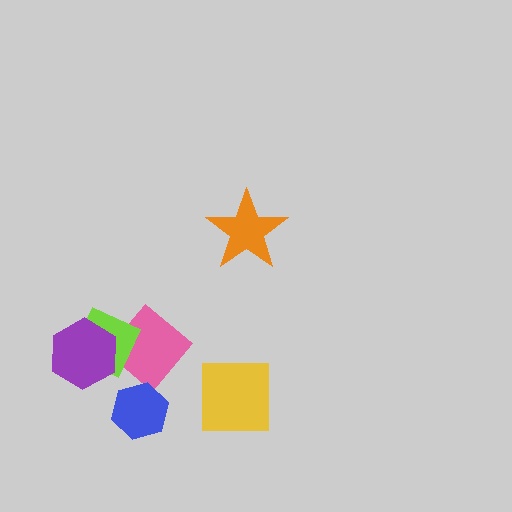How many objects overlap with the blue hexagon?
1 object overlaps with the blue hexagon.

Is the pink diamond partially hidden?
Yes, it is partially covered by another shape.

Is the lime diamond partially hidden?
Yes, it is partially covered by another shape.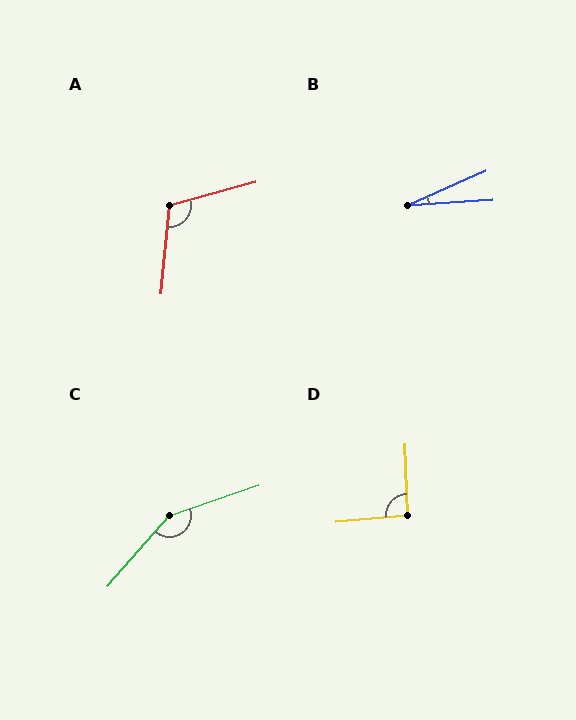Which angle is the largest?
C, at approximately 150 degrees.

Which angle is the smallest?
B, at approximately 20 degrees.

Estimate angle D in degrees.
Approximately 93 degrees.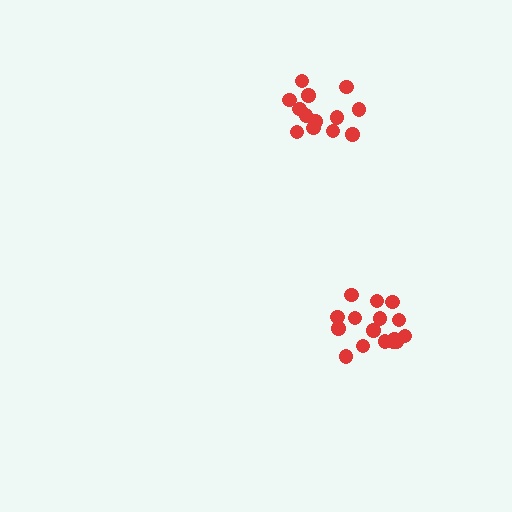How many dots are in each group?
Group 1: 16 dots, Group 2: 13 dots (29 total).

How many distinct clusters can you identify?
There are 2 distinct clusters.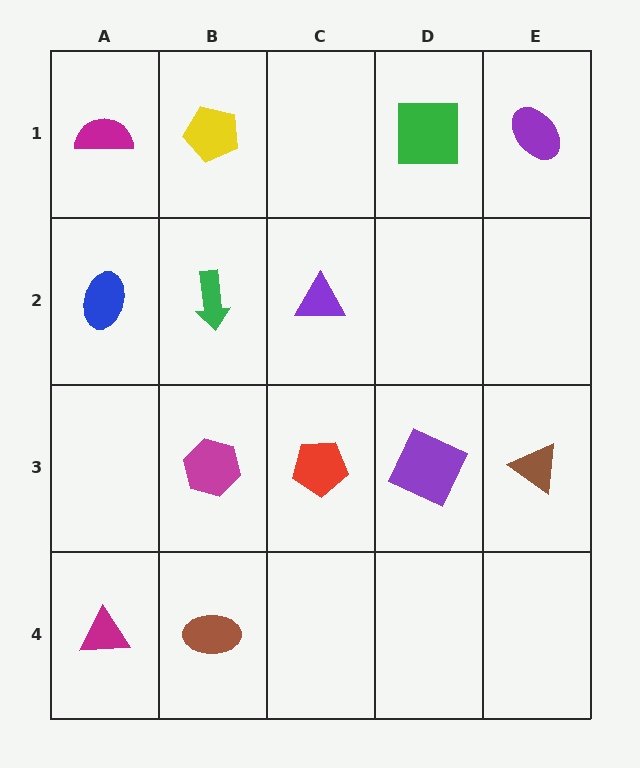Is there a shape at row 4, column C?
No, that cell is empty.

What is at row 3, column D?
A purple square.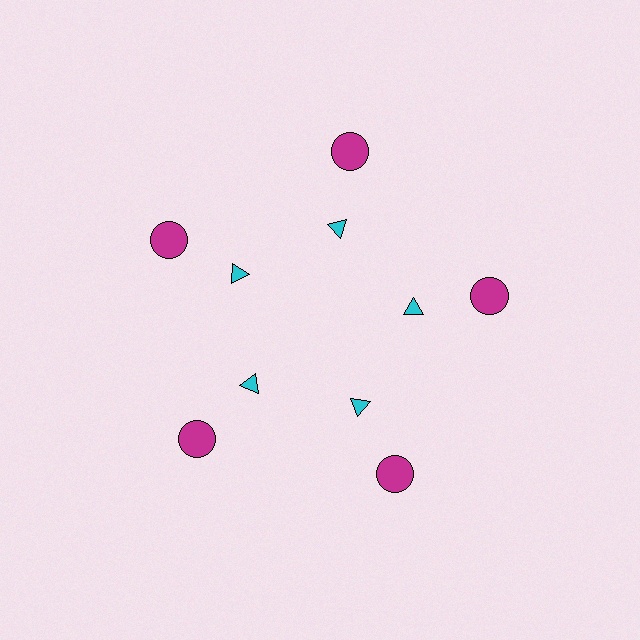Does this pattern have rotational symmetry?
Yes, this pattern has 5-fold rotational symmetry. It looks the same after rotating 72 degrees around the center.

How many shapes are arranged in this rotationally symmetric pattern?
There are 10 shapes, arranged in 5 groups of 2.